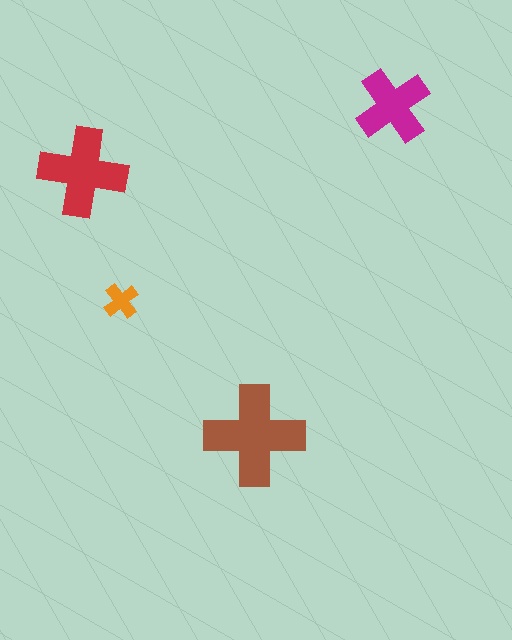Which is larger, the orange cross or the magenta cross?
The magenta one.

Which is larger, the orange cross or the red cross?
The red one.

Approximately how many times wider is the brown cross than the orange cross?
About 3 times wider.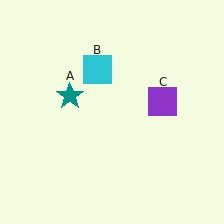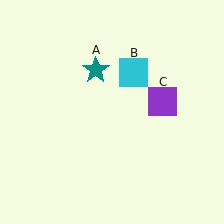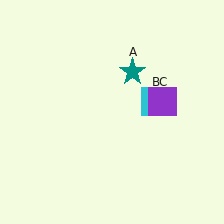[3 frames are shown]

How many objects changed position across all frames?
2 objects changed position: teal star (object A), cyan square (object B).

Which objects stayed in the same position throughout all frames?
Purple square (object C) remained stationary.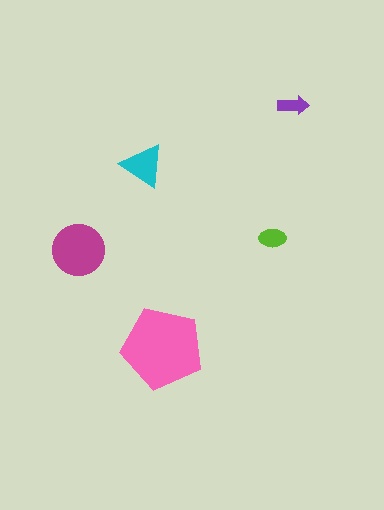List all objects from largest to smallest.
The pink pentagon, the magenta circle, the cyan triangle, the lime ellipse, the purple arrow.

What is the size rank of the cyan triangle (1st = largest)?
3rd.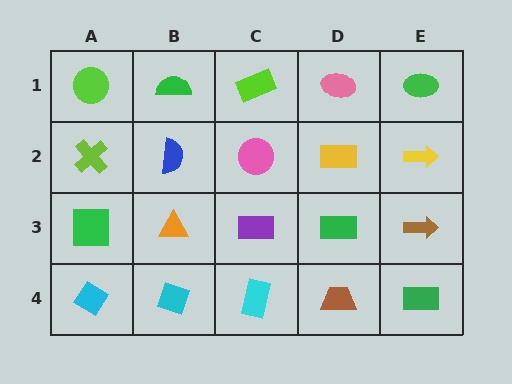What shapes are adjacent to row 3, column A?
A lime cross (row 2, column A), a cyan diamond (row 4, column A), an orange triangle (row 3, column B).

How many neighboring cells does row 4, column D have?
3.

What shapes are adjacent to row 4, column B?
An orange triangle (row 3, column B), a cyan diamond (row 4, column A), a cyan rectangle (row 4, column C).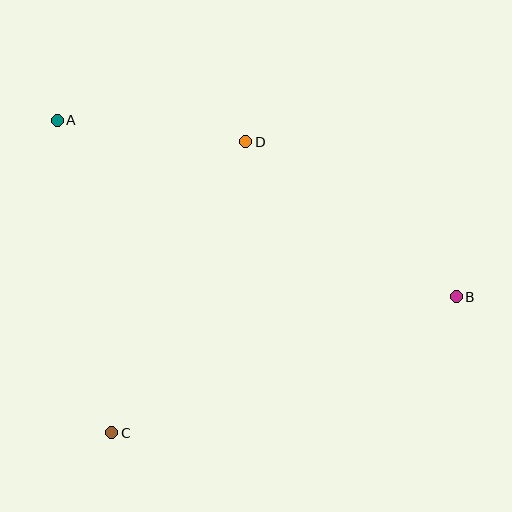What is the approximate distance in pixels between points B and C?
The distance between B and C is approximately 371 pixels.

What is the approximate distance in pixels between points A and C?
The distance between A and C is approximately 317 pixels.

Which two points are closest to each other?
Points A and D are closest to each other.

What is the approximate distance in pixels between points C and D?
The distance between C and D is approximately 320 pixels.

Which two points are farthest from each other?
Points A and B are farthest from each other.